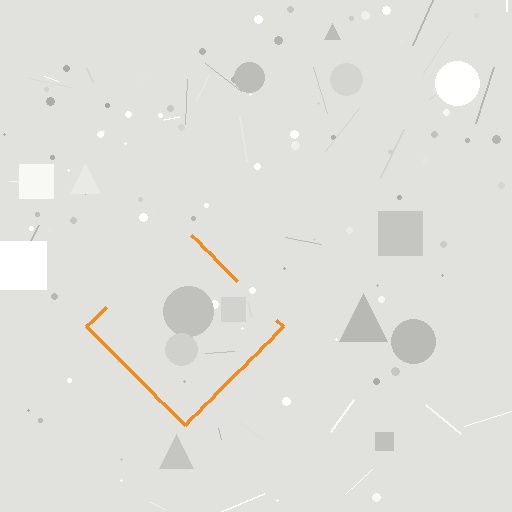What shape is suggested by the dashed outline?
The dashed outline suggests a diamond.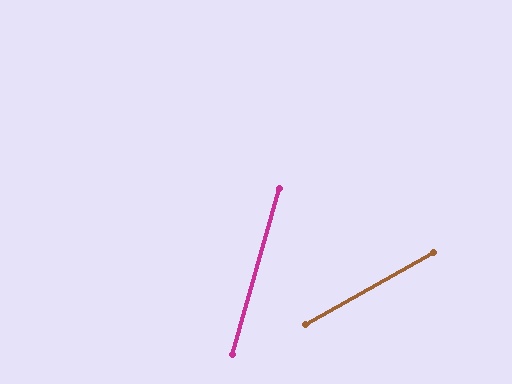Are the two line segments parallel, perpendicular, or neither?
Neither parallel nor perpendicular — they differ by about 45°.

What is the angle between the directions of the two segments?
Approximately 45 degrees.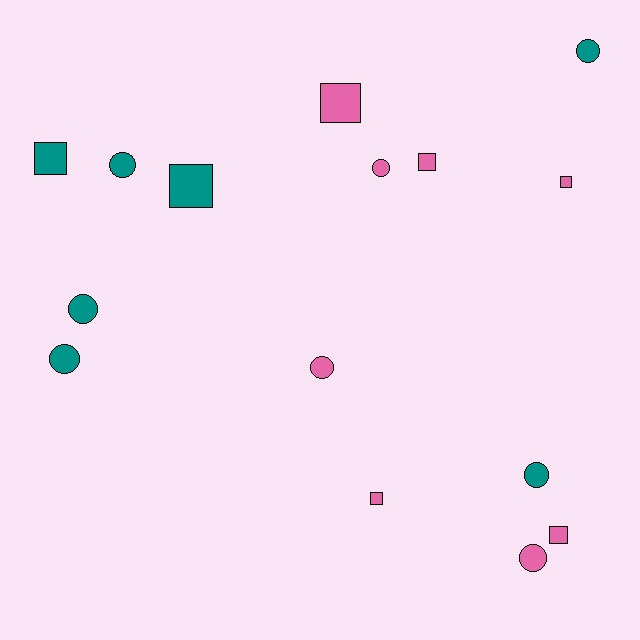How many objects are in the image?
There are 15 objects.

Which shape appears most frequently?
Circle, with 8 objects.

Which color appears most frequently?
Pink, with 8 objects.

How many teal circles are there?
There are 5 teal circles.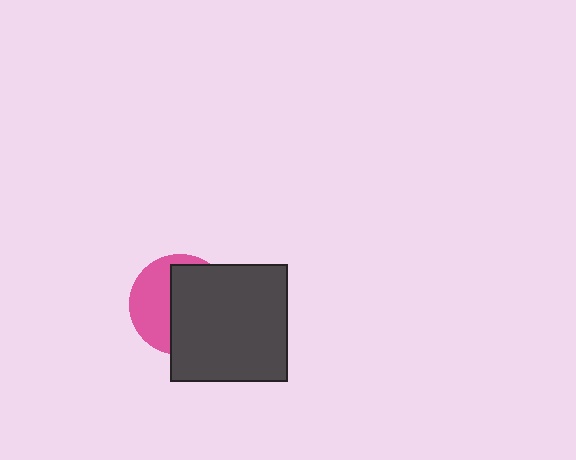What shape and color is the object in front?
The object in front is a dark gray square.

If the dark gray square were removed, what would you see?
You would see the complete pink circle.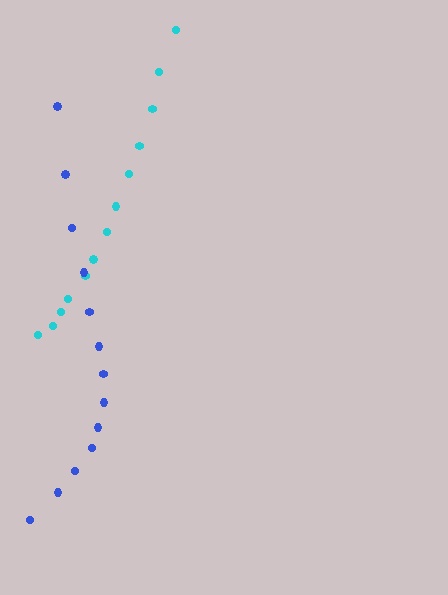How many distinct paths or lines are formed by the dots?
There are 2 distinct paths.